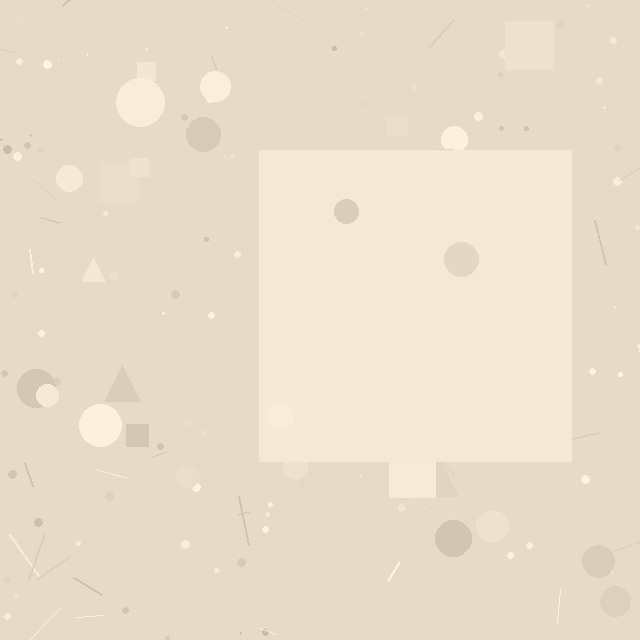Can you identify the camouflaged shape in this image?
The camouflaged shape is a square.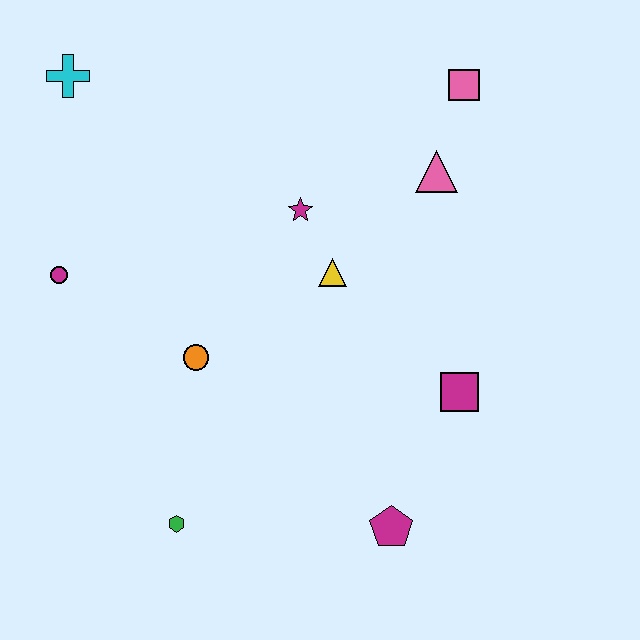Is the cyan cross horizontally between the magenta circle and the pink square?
Yes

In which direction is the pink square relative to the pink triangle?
The pink square is above the pink triangle.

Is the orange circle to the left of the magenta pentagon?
Yes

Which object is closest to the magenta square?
The magenta pentagon is closest to the magenta square.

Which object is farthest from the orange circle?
The pink square is farthest from the orange circle.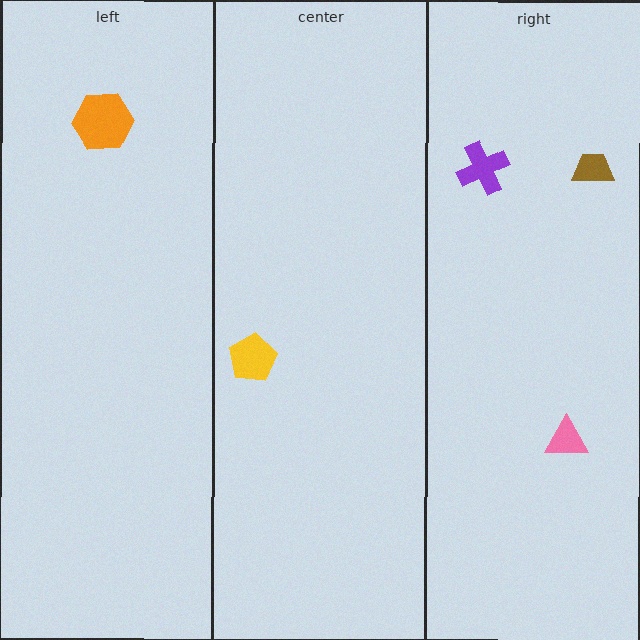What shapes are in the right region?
The pink triangle, the brown trapezoid, the purple cross.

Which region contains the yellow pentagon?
The center region.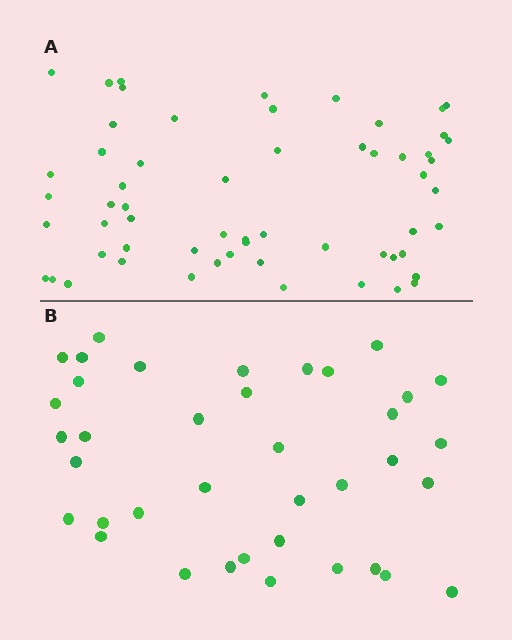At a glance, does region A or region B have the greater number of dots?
Region A (the top region) has more dots.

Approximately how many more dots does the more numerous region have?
Region A has approximately 20 more dots than region B.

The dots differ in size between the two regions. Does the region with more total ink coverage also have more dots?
No. Region B has more total ink coverage because its dots are larger, but region A actually contains more individual dots. Total area can be misleading — the number of items is what matters here.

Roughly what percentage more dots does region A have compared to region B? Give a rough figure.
About 55% more.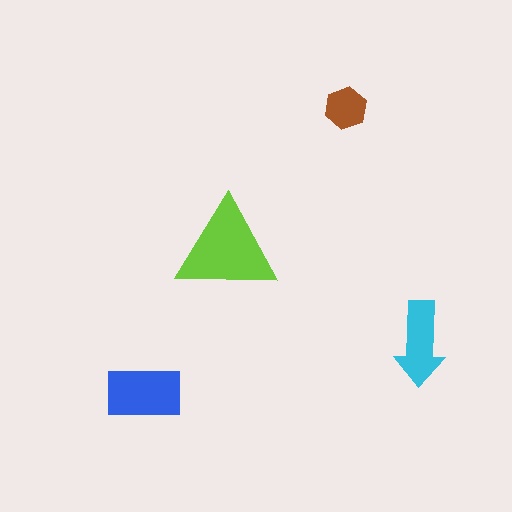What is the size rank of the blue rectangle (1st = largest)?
2nd.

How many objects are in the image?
There are 4 objects in the image.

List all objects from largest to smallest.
The lime triangle, the blue rectangle, the cyan arrow, the brown hexagon.